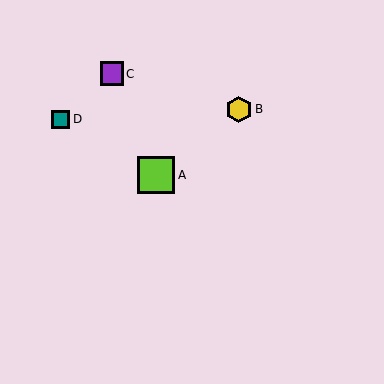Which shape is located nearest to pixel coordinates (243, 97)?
The yellow hexagon (labeled B) at (239, 109) is nearest to that location.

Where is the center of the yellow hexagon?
The center of the yellow hexagon is at (239, 109).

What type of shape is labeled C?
Shape C is a purple square.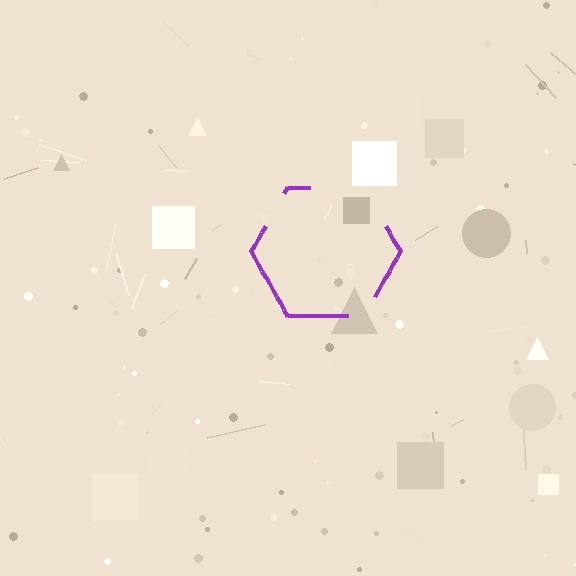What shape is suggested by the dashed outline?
The dashed outline suggests a hexagon.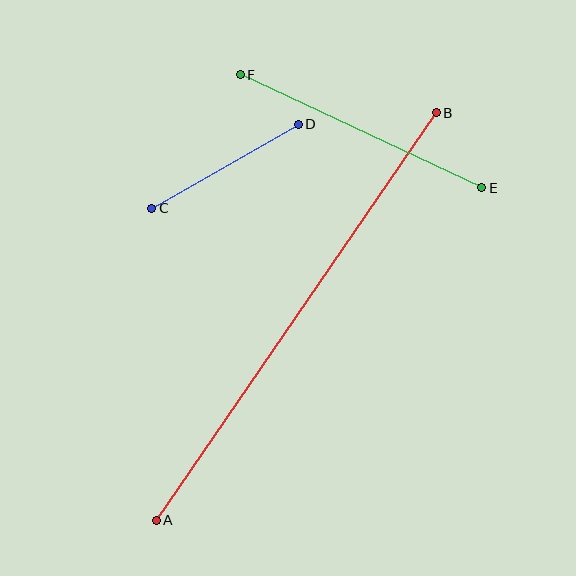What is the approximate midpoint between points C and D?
The midpoint is at approximately (225, 166) pixels.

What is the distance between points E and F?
The distance is approximately 267 pixels.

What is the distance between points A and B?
The distance is approximately 494 pixels.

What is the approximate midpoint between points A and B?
The midpoint is at approximately (296, 317) pixels.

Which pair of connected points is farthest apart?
Points A and B are farthest apart.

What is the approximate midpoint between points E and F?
The midpoint is at approximately (361, 131) pixels.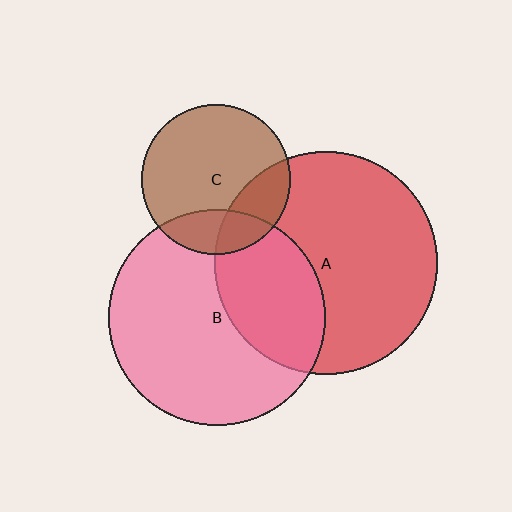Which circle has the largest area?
Circle A (red).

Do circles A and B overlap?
Yes.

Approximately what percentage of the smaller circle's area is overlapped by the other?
Approximately 35%.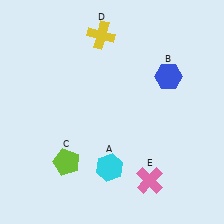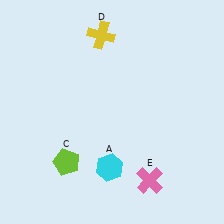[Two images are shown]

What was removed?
The blue hexagon (B) was removed in Image 2.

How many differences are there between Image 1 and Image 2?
There is 1 difference between the two images.